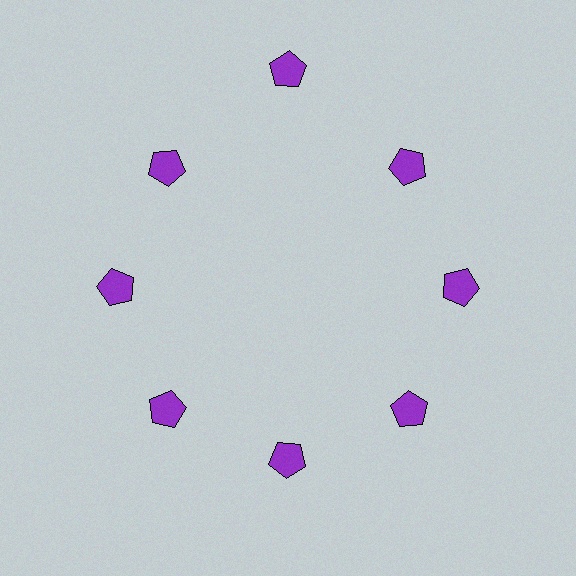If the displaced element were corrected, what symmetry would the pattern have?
It would have 8-fold rotational symmetry — the pattern would map onto itself every 45 degrees.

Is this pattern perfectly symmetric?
No. The 8 purple pentagons are arranged in a ring, but one element near the 12 o'clock position is pushed outward from the center, breaking the 8-fold rotational symmetry.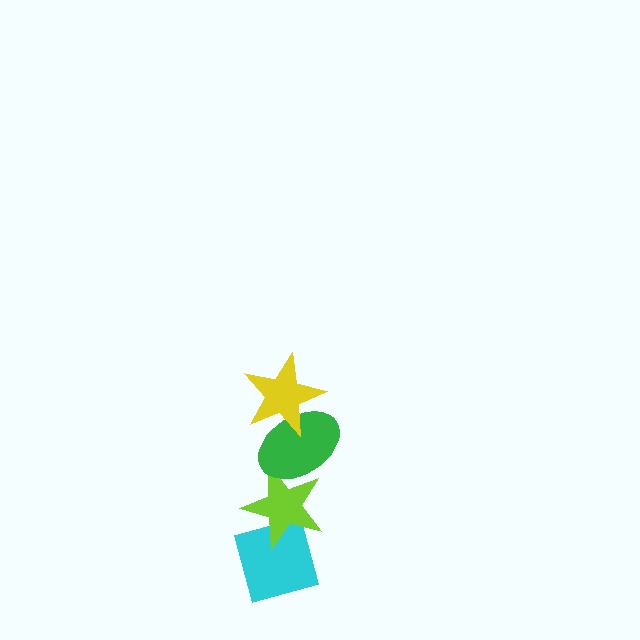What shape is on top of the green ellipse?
The yellow star is on top of the green ellipse.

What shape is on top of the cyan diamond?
The lime star is on top of the cyan diamond.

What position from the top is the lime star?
The lime star is 3rd from the top.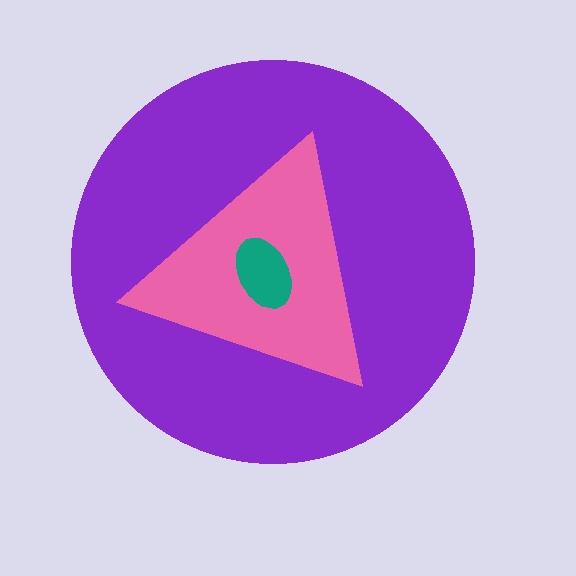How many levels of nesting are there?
3.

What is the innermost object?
The teal ellipse.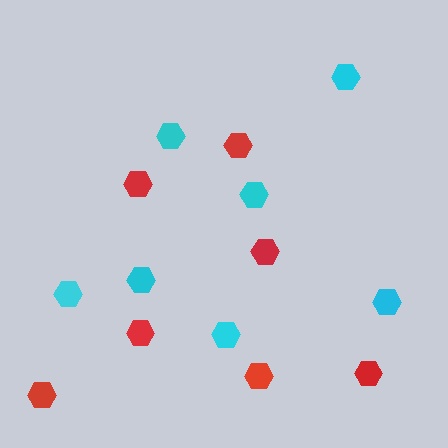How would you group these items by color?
There are 2 groups: one group of cyan hexagons (7) and one group of red hexagons (7).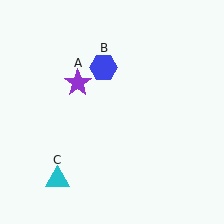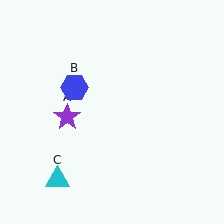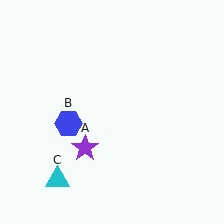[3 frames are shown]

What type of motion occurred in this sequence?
The purple star (object A), blue hexagon (object B) rotated counterclockwise around the center of the scene.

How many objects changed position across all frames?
2 objects changed position: purple star (object A), blue hexagon (object B).